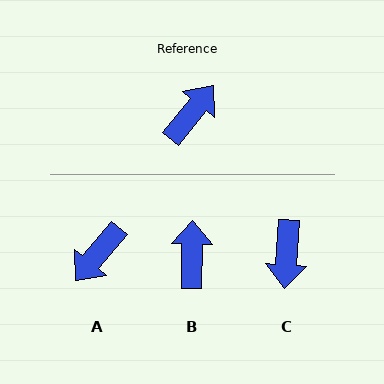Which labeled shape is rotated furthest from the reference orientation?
A, about 179 degrees away.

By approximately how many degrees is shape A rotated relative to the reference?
Approximately 179 degrees counter-clockwise.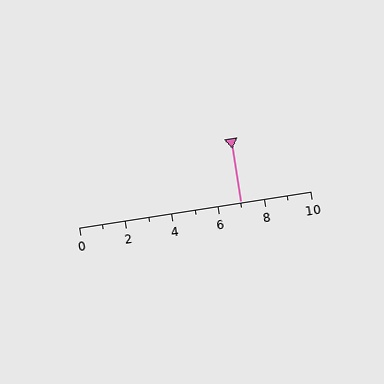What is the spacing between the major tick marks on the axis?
The major ticks are spaced 2 apart.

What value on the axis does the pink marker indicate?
The marker indicates approximately 7.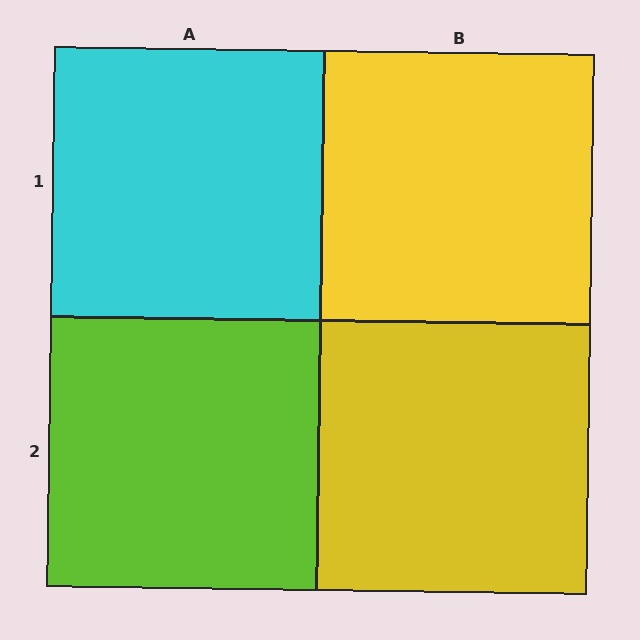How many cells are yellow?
2 cells are yellow.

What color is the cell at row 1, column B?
Yellow.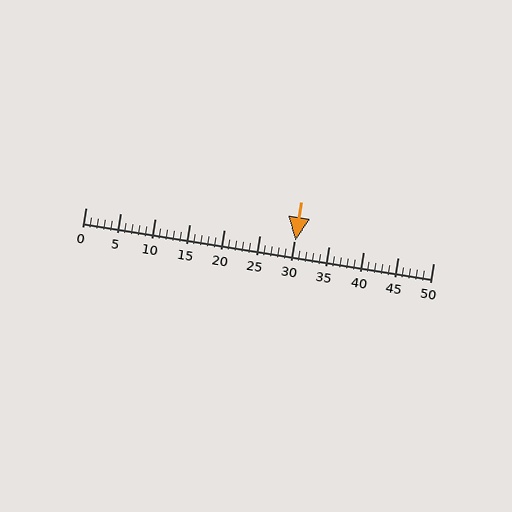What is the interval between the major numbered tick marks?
The major tick marks are spaced 5 units apart.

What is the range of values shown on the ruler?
The ruler shows values from 0 to 50.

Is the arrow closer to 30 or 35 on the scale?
The arrow is closer to 30.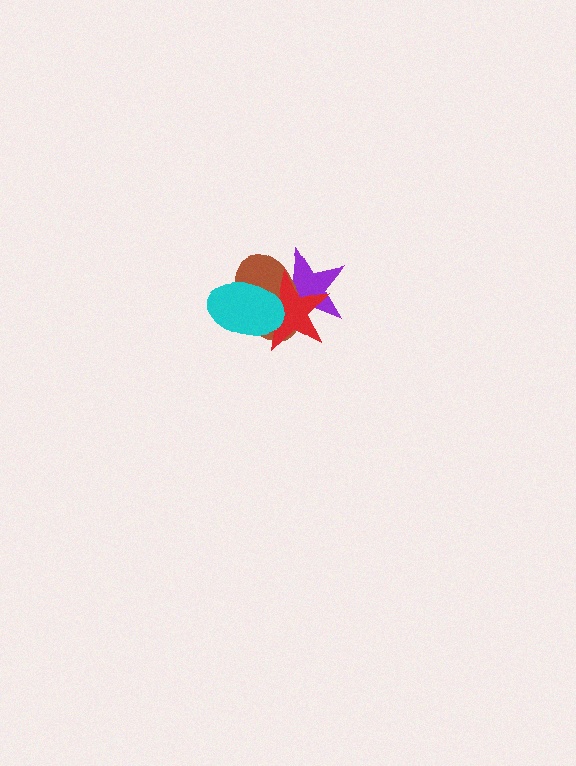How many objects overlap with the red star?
3 objects overlap with the red star.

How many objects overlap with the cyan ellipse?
3 objects overlap with the cyan ellipse.